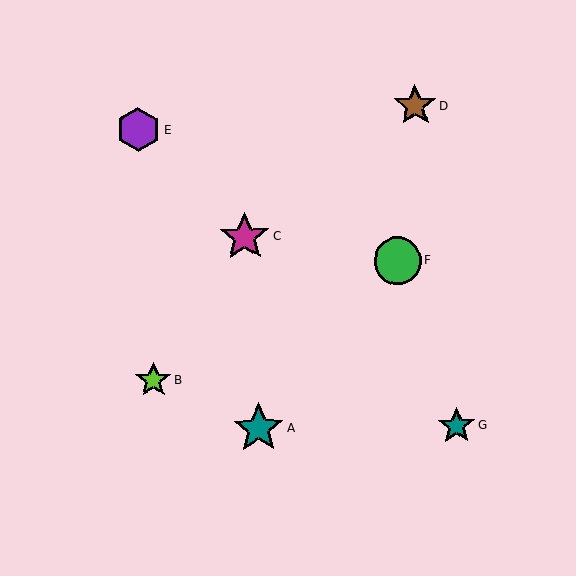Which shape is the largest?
The magenta star (labeled C) is the largest.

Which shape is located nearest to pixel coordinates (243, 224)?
The magenta star (labeled C) at (245, 237) is nearest to that location.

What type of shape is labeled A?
Shape A is a teal star.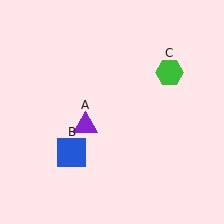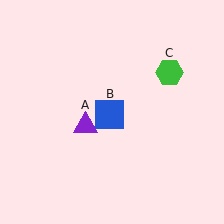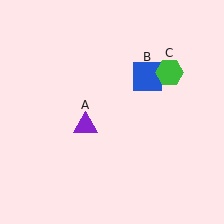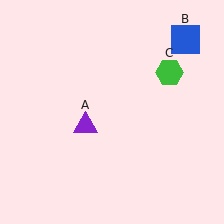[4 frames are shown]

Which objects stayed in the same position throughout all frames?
Purple triangle (object A) and green hexagon (object C) remained stationary.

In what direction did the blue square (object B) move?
The blue square (object B) moved up and to the right.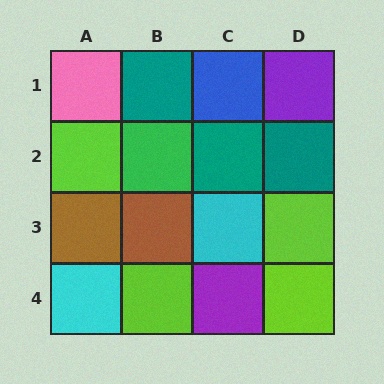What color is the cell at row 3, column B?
Brown.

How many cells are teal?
3 cells are teal.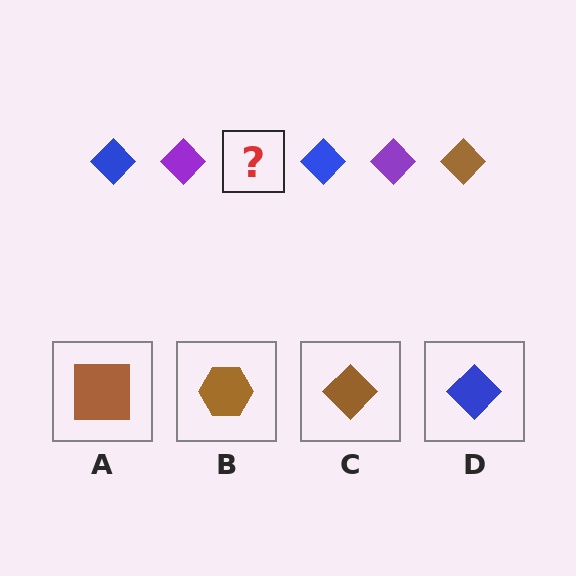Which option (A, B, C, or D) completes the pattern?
C.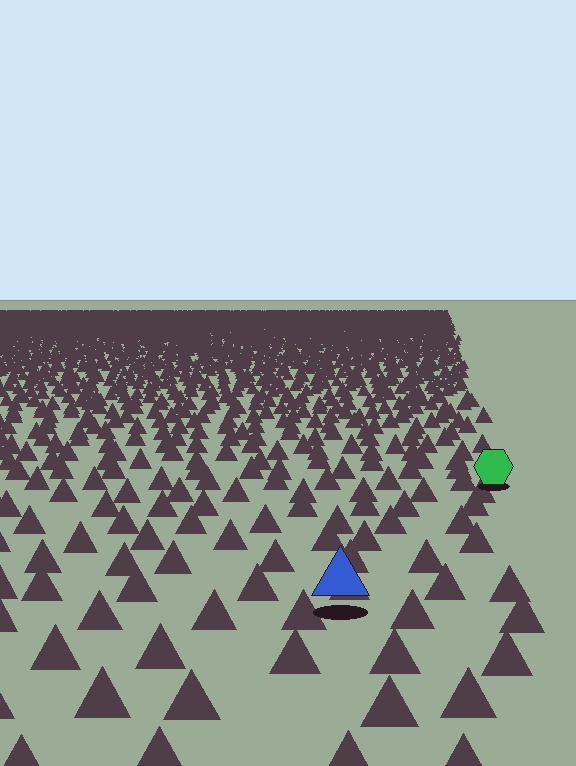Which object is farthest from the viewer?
The green hexagon is farthest from the viewer. It appears smaller and the ground texture around it is denser.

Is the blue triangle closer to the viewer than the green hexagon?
Yes. The blue triangle is closer — you can tell from the texture gradient: the ground texture is coarser near it.